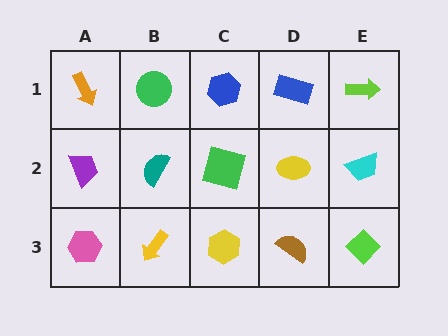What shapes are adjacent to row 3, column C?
A green square (row 2, column C), a yellow arrow (row 3, column B), a brown semicircle (row 3, column D).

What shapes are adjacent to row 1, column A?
A purple trapezoid (row 2, column A), a green circle (row 1, column B).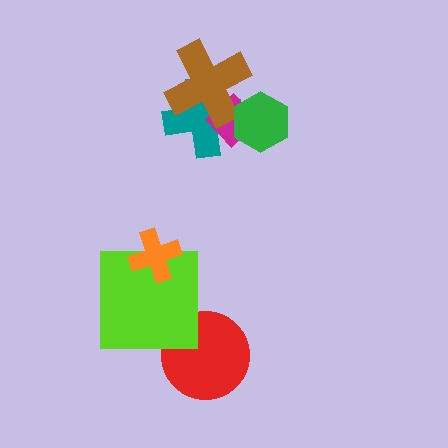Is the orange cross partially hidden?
No, no other shape covers it.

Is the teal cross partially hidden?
Yes, it is partially covered by another shape.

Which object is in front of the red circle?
The lime square is in front of the red circle.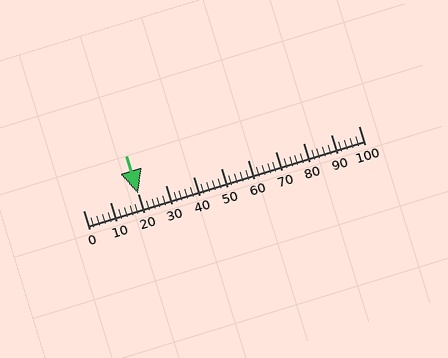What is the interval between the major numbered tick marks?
The major tick marks are spaced 10 units apart.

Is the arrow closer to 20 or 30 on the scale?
The arrow is closer to 20.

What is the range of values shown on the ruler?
The ruler shows values from 0 to 100.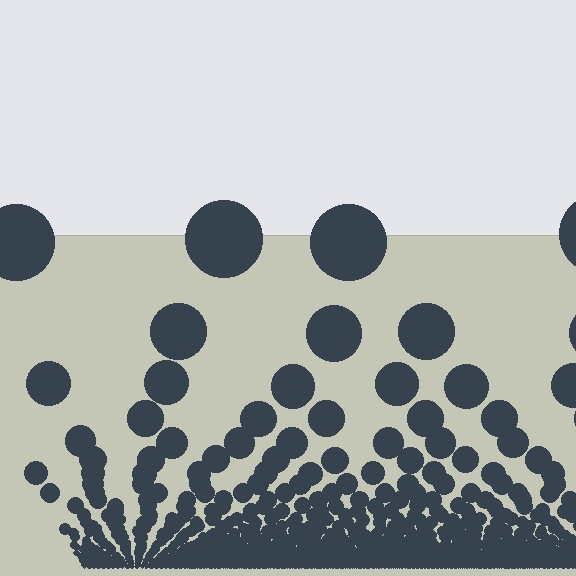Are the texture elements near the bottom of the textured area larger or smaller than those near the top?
Smaller. The gradient is inverted — elements near the bottom are smaller and denser.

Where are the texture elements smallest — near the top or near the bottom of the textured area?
Near the bottom.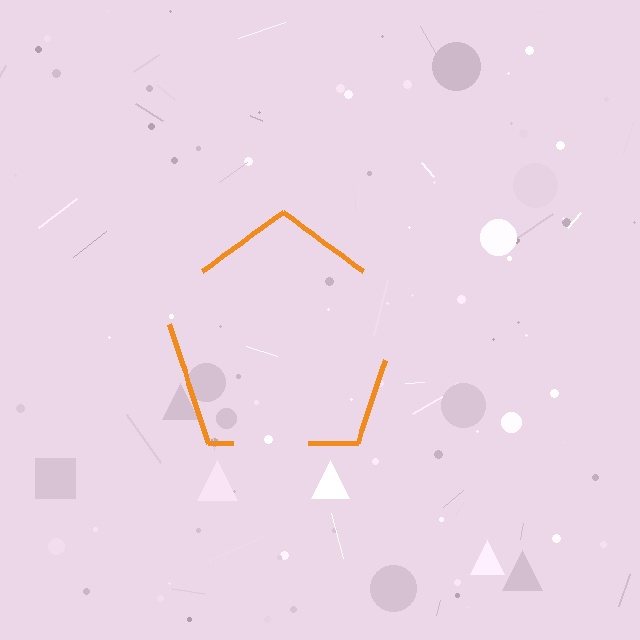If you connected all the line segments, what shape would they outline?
They would outline a pentagon.